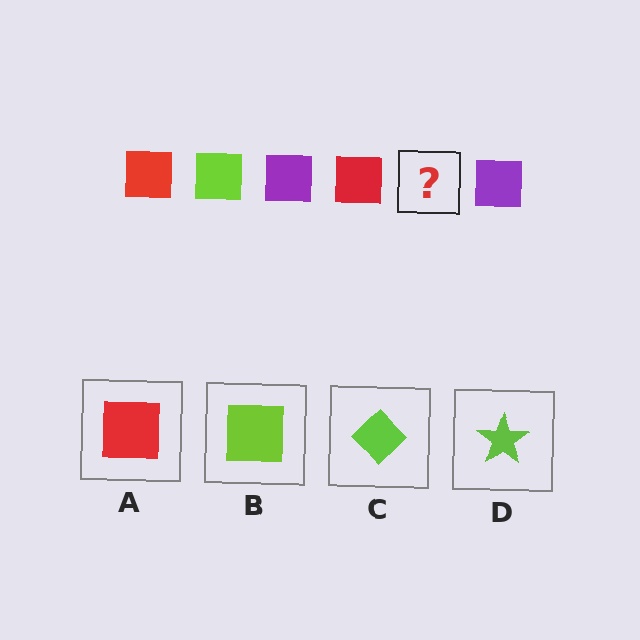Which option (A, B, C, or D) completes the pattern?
B.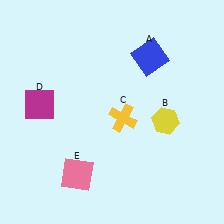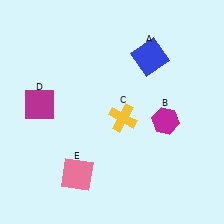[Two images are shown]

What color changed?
The hexagon (B) changed from yellow in Image 1 to magenta in Image 2.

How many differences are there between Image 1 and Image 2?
There is 1 difference between the two images.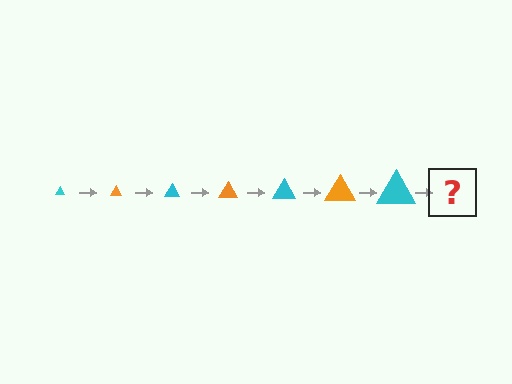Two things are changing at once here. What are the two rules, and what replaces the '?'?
The two rules are that the triangle grows larger each step and the color cycles through cyan and orange. The '?' should be an orange triangle, larger than the previous one.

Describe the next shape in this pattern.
It should be an orange triangle, larger than the previous one.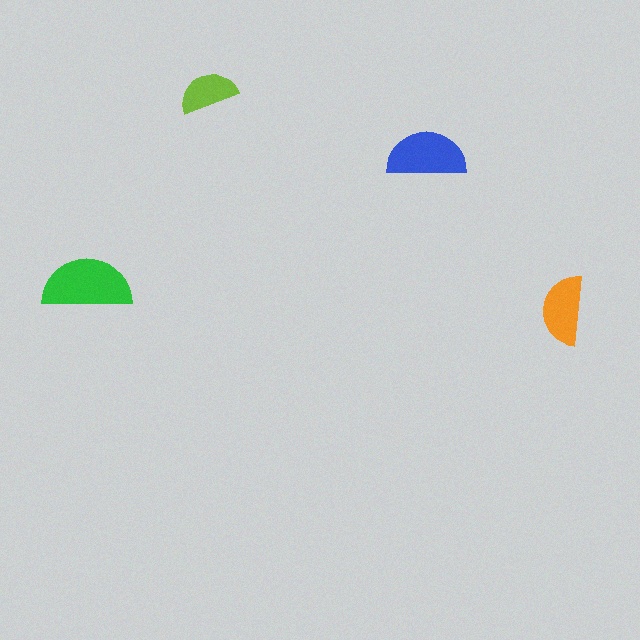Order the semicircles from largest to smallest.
the green one, the blue one, the orange one, the lime one.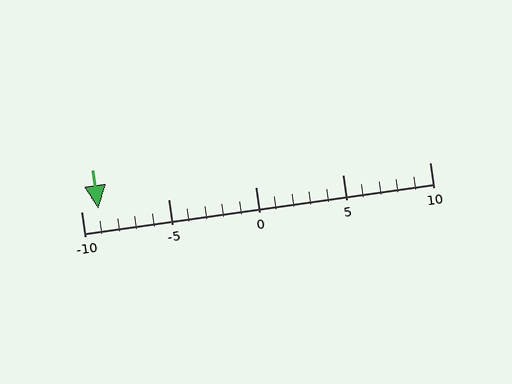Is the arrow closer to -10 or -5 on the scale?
The arrow is closer to -10.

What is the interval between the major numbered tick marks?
The major tick marks are spaced 5 units apart.